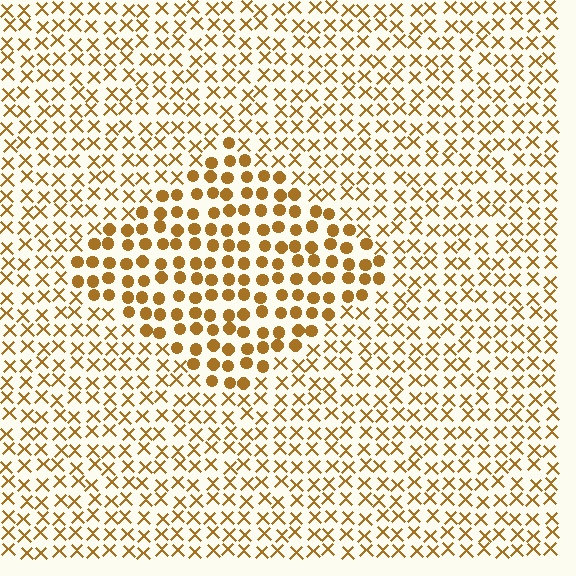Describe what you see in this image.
The image is filled with small brown elements arranged in a uniform grid. A diamond-shaped region contains circles, while the surrounding area contains X marks. The boundary is defined purely by the change in element shape.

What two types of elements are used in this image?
The image uses circles inside the diamond region and X marks outside it.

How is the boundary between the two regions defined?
The boundary is defined by a change in element shape: circles inside vs. X marks outside. All elements share the same color and spacing.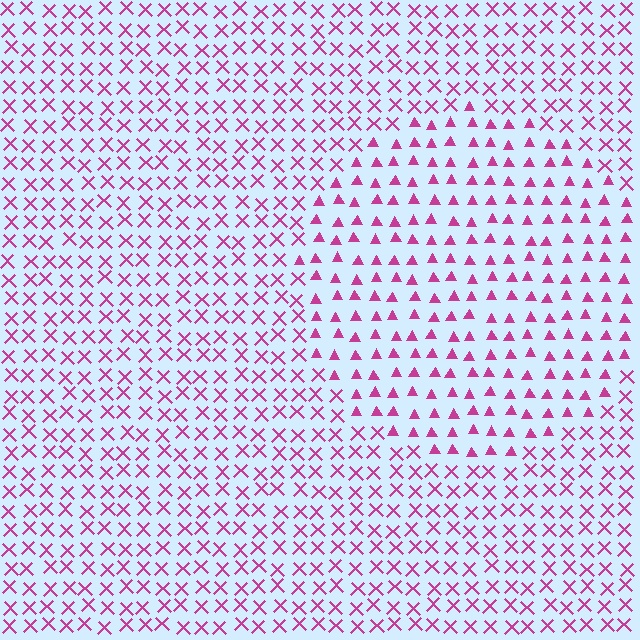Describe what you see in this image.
The image is filled with small magenta elements arranged in a uniform grid. A circle-shaped region contains triangles, while the surrounding area contains X marks. The boundary is defined purely by the change in element shape.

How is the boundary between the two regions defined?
The boundary is defined by a change in element shape: triangles inside vs. X marks outside. All elements share the same color and spacing.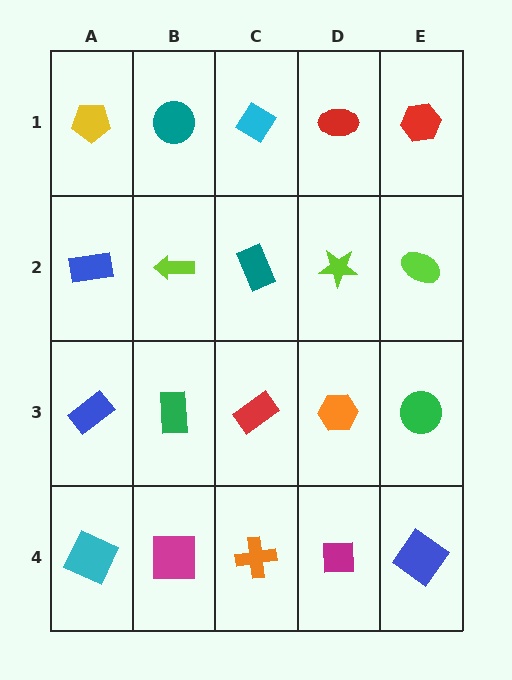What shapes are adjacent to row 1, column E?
A lime ellipse (row 2, column E), a red ellipse (row 1, column D).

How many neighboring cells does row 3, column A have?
3.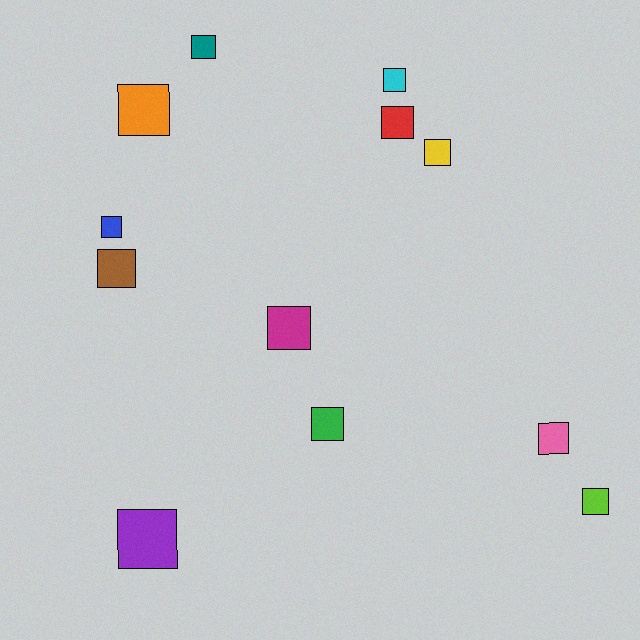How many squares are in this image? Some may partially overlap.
There are 12 squares.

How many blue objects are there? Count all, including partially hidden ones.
There is 1 blue object.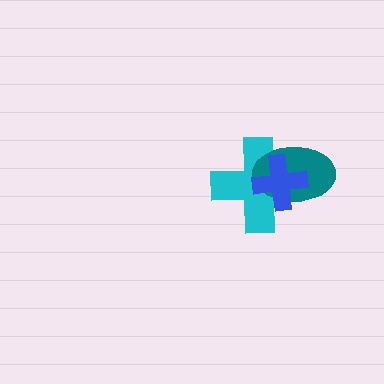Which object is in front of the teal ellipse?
The blue cross is in front of the teal ellipse.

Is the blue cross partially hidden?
No, no other shape covers it.